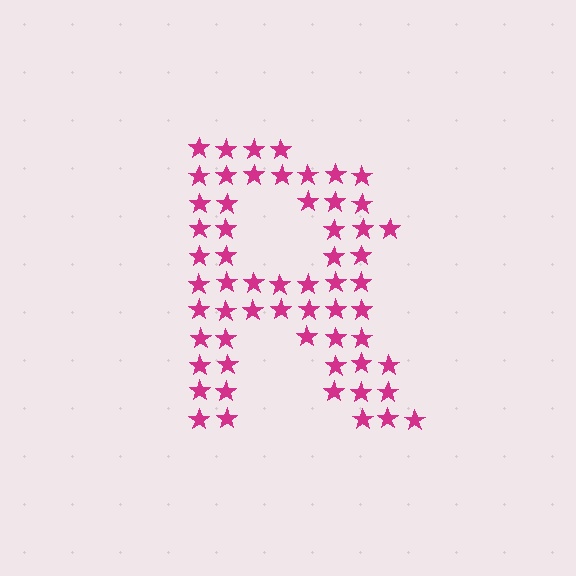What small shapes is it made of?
It is made of small stars.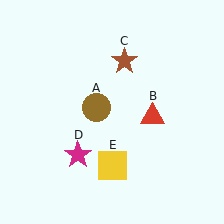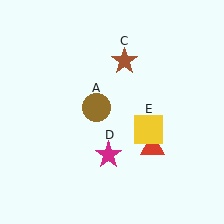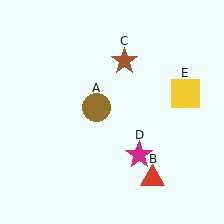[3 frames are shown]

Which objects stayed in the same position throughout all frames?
Brown circle (object A) and brown star (object C) remained stationary.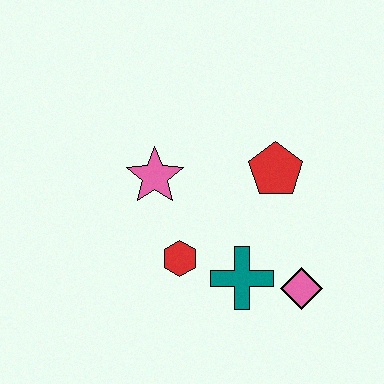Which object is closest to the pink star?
The red hexagon is closest to the pink star.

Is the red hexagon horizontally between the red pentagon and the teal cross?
No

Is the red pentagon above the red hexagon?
Yes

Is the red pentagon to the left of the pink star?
No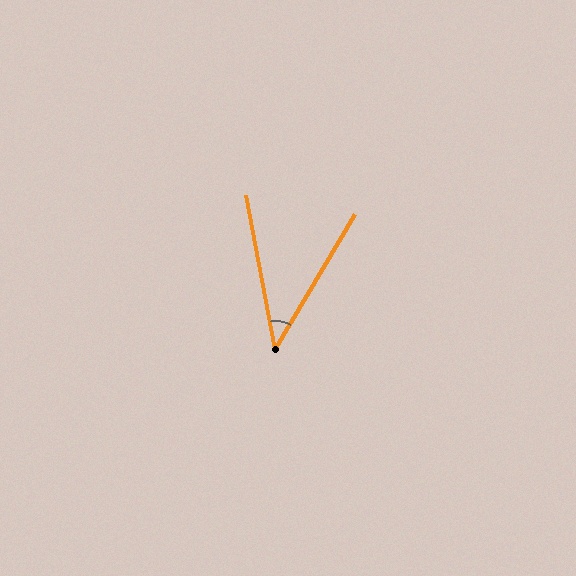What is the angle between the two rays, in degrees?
Approximately 41 degrees.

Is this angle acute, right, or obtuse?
It is acute.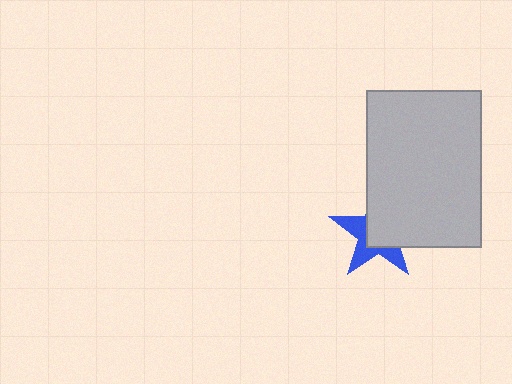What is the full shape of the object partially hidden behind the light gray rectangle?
The partially hidden object is a blue star.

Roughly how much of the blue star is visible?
A small part of it is visible (roughly 43%).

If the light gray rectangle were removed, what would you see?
You would see the complete blue star.